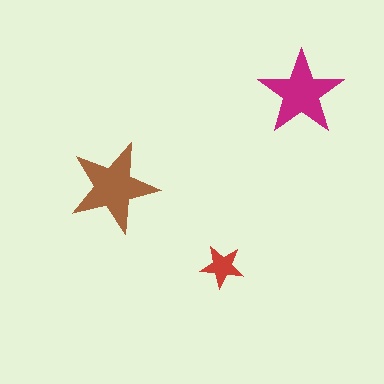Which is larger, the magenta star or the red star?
The magenta one.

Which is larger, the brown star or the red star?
The brown one.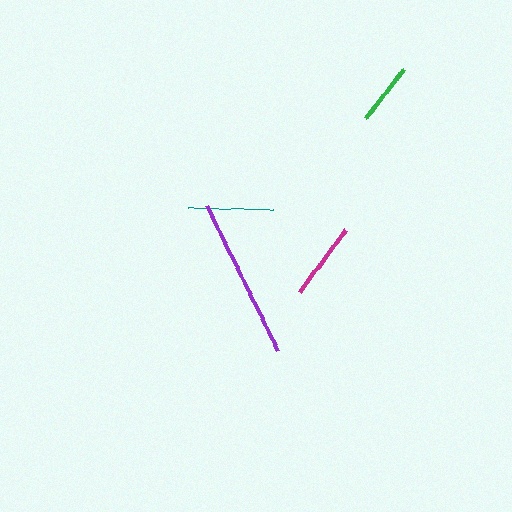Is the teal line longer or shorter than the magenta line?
The teal line is longer than the magenta line.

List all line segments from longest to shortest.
From longest to shortest: purple, teal, magenta, green.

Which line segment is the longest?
The purple line is the longest at approximately 162 pixels.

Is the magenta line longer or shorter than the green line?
The magenta line is longer than the green line.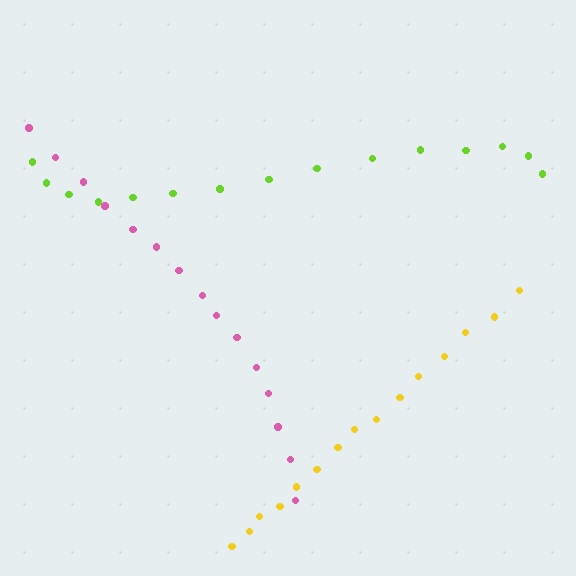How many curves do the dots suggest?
There are 3 distinct paths.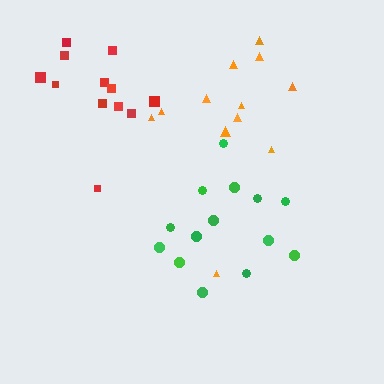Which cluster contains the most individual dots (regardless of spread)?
Green (14).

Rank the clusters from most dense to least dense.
red, green, orange.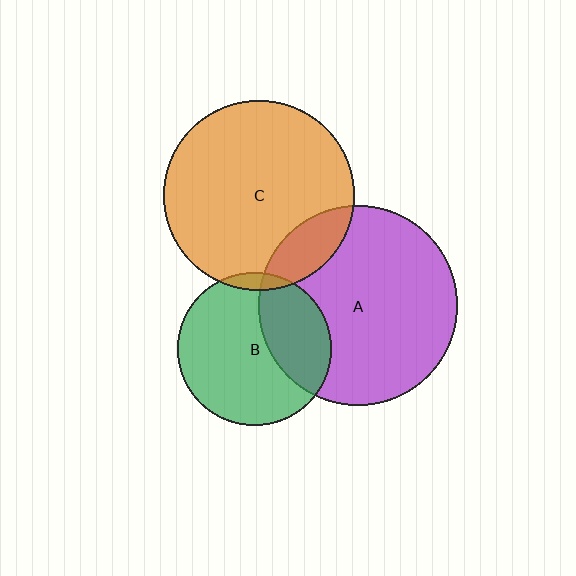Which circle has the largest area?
Circle A (purple).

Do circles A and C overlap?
Yes.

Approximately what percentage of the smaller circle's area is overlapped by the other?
Approximately 15%.